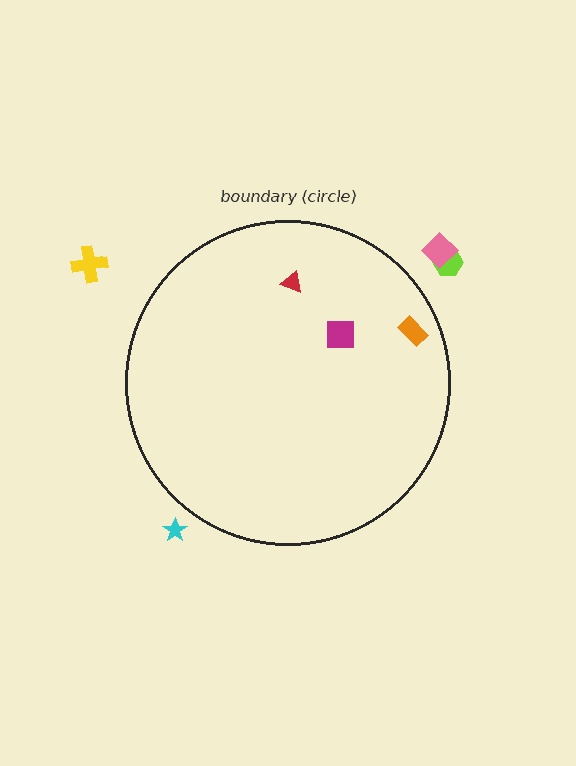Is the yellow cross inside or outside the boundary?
Outside.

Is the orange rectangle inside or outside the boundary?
Inside.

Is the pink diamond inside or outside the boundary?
Outside.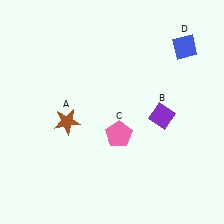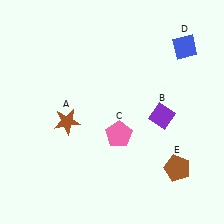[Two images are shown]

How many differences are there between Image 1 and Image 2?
There is 1 difference between the two images.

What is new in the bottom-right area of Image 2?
A brown pentagon (E) was added in the bottom-right area of Image 2.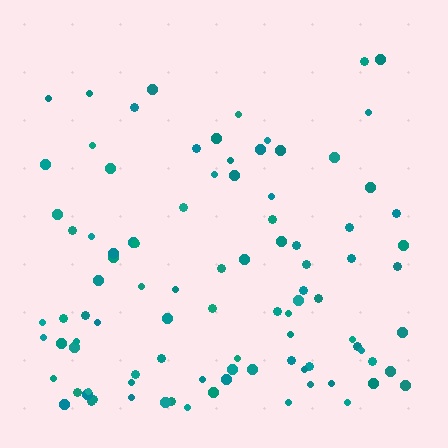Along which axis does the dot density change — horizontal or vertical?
Vertical.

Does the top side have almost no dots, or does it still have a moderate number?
Still a moderate number, just noticeably fewer than the bottom.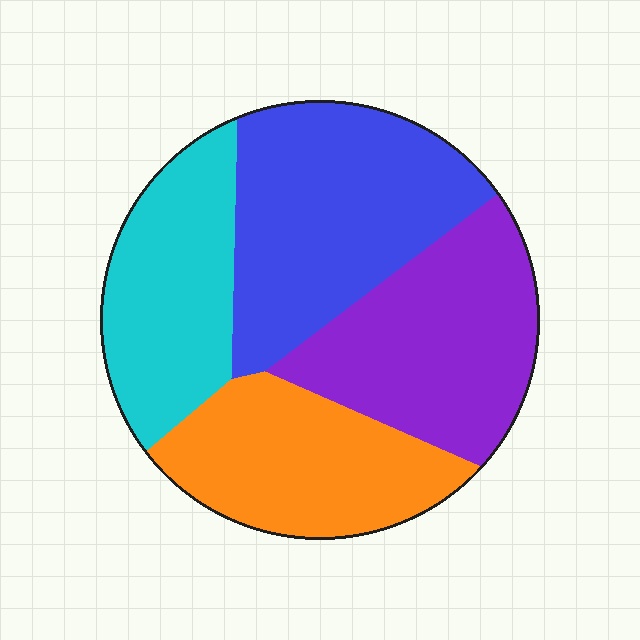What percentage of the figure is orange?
Orange takes up less than a quarter of the figure.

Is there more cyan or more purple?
Purple.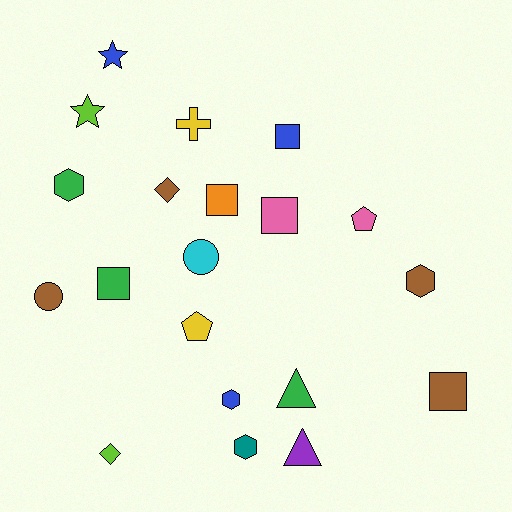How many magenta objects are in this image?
There are no magenta objects.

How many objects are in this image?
There are 20 objects.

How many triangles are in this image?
There are 2 triangles.